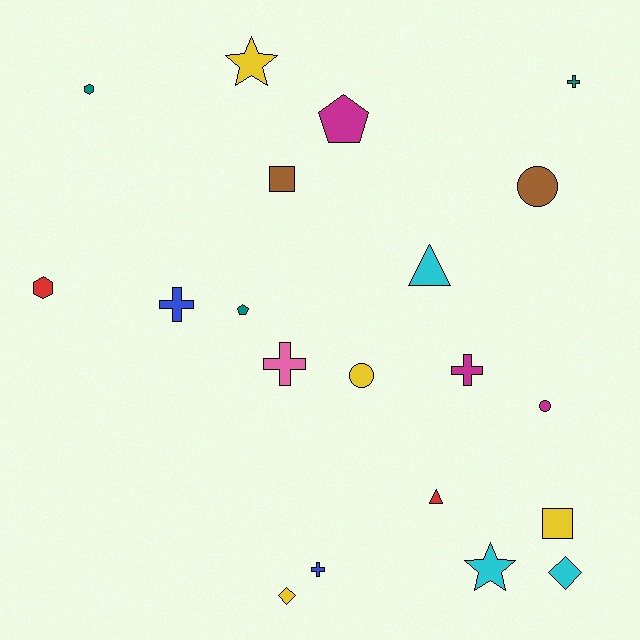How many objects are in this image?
There are 20 objects.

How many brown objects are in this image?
There are 2 brown objects.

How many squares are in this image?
There are 2 squares.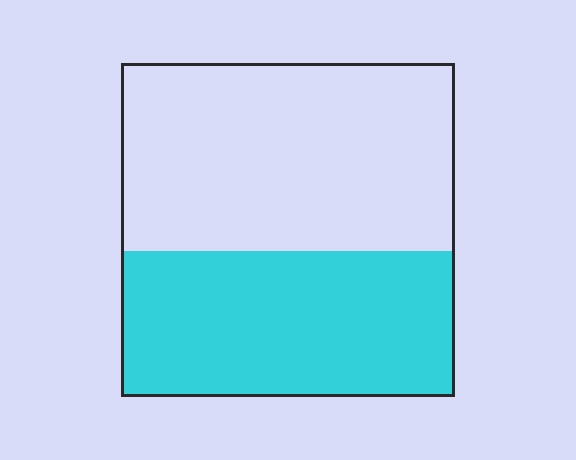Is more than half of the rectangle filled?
No.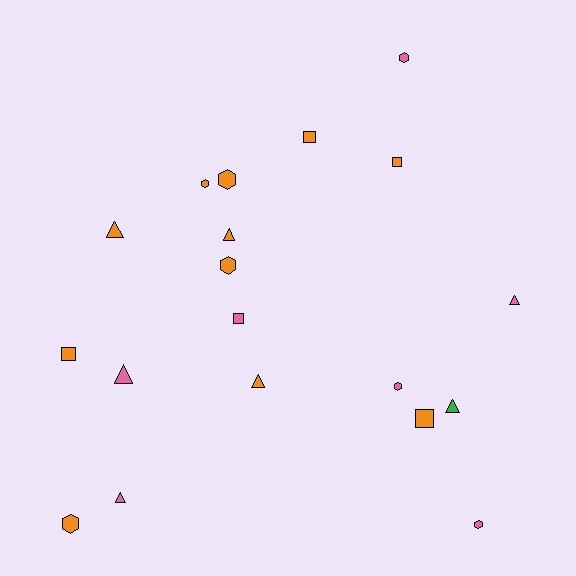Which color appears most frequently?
Orange, with 11 objects.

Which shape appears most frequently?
Hexagon, with 7 objects.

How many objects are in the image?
There are 19 objects.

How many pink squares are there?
There is 1 pink square.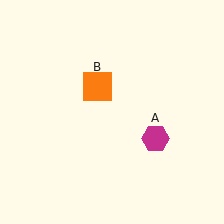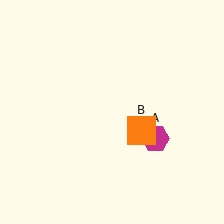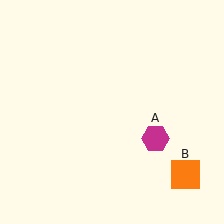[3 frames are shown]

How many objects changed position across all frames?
1 object changed position: orange square (object B).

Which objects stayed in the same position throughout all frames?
Magenta hexagon (object A) remained stationary.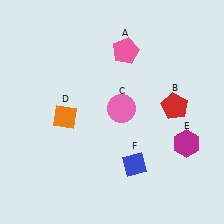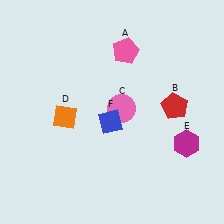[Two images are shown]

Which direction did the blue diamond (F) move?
The blue diamond (F) moved up.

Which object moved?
The blue diamond (F) moved up.